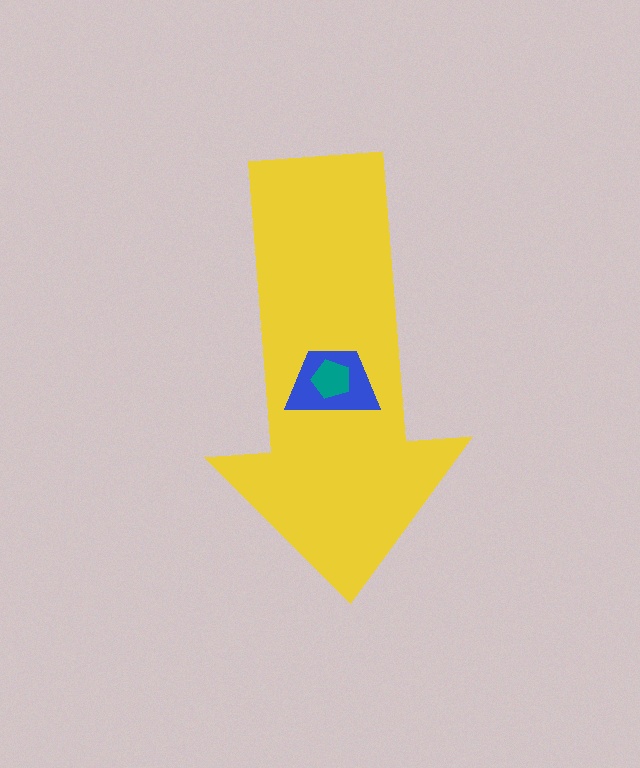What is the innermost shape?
The teal pentagon.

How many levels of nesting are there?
3.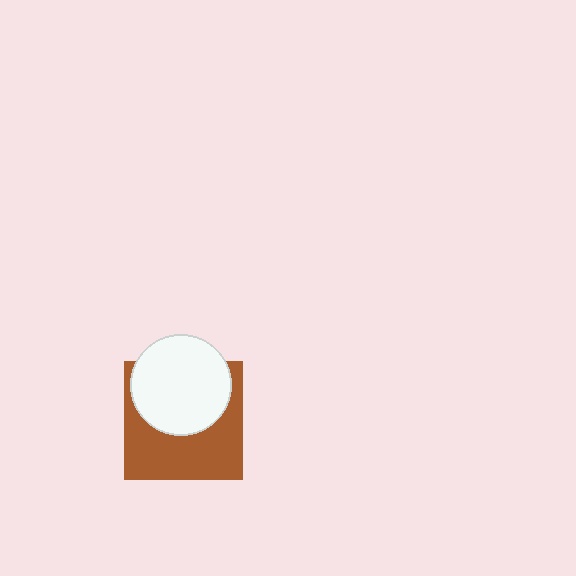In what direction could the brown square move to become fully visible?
The brown square could move down. That would shift it out from behind the white circle entirely.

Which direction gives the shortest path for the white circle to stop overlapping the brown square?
Moving up gives the shortest separation.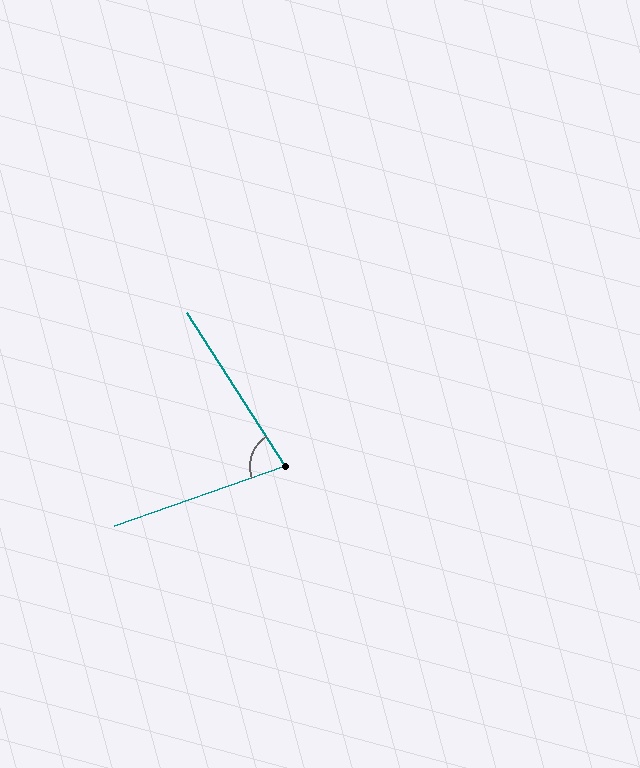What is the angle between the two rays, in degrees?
Approximately 77 degrees.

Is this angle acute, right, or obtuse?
It is acute.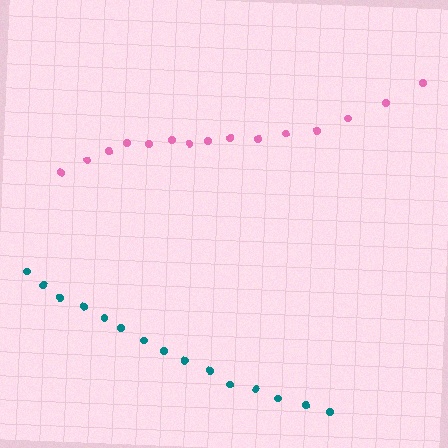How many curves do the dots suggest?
There are 2 distinct paths.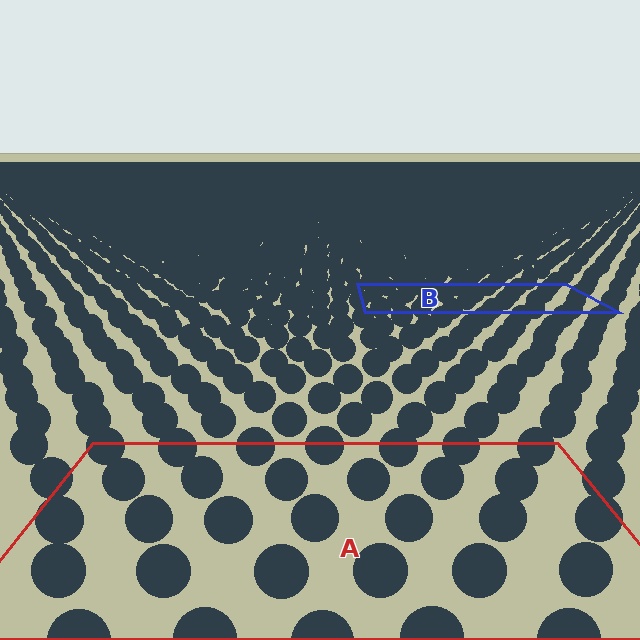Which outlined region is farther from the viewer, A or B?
Region B is farther from the viewer — the texture elements inside it appear smaller and more densely packed.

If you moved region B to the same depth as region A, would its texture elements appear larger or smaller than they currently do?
They would appear larger. At a closer depth, the same texture elements are projected at a bigger on-screen size.